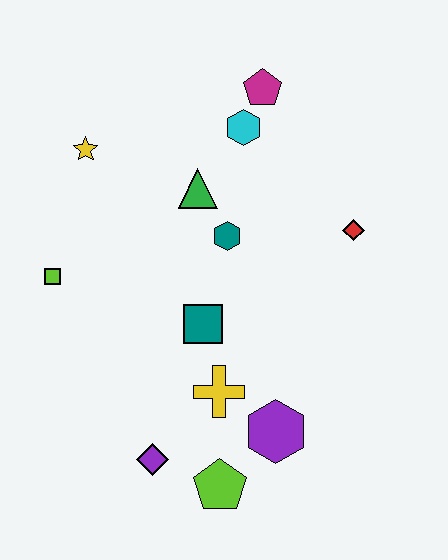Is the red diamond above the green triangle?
No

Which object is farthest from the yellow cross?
The magenta pentagon is farthest from the yellow cross.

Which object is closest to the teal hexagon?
The green triangle is closest to the teal hexagon.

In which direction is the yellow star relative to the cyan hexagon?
The yellow star is to the left of the cyan hexagon.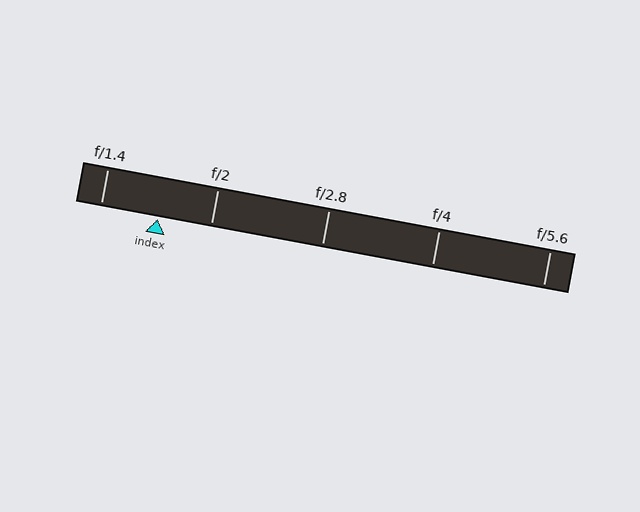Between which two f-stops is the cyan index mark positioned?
The index mark is between f/1.4 and f/2.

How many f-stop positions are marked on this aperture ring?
There are 5 f-stop positions marked.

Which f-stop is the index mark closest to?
The index mark is closest to f/2.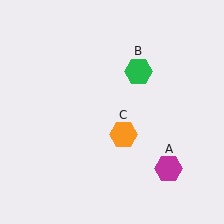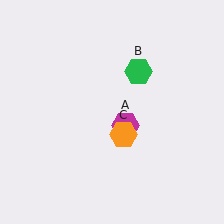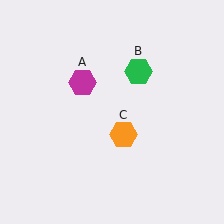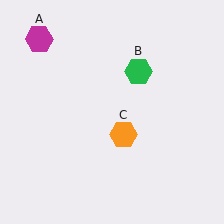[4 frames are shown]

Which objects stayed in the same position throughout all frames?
Green hexagon (object B) and orange hexagon (object C) remained stationary.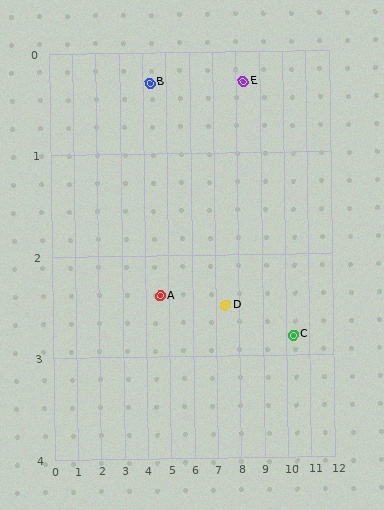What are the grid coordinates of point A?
Point A is at approximately (4.6, 2.4).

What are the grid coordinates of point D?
Point D is at approximately (7.4, 2.5).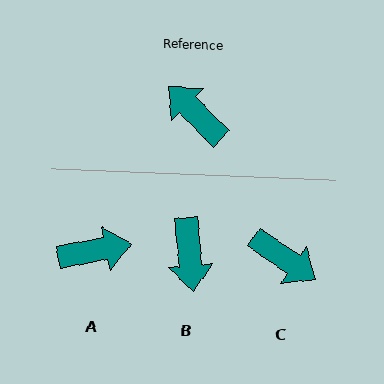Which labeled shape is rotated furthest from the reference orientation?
C, about 169 degrees away.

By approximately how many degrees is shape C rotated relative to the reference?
Approximately 169 degrees clockwise.